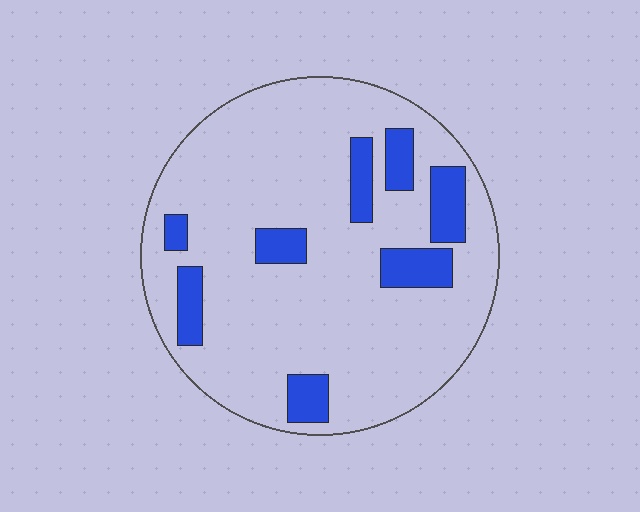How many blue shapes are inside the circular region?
8.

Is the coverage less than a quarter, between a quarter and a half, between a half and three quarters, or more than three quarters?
Less than a quarter.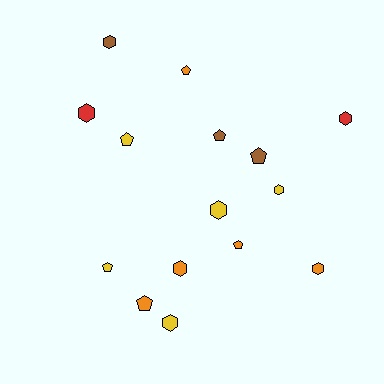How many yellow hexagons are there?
There are 3 yellow hexagons.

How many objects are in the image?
There are 15 objects.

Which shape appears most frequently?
Hexagon, with 8 objects.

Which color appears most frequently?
Yellow, with 5 objects.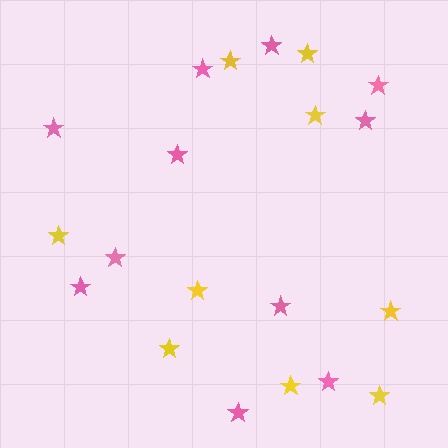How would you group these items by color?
There are 2 groups: one group of pink stars (11) and one group of yellow stars (9).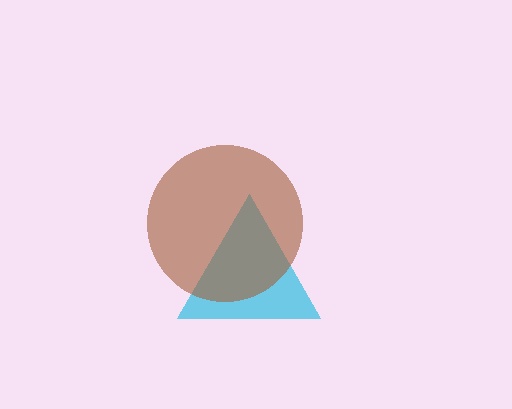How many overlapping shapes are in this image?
There are 2 overlapping shapes in the image.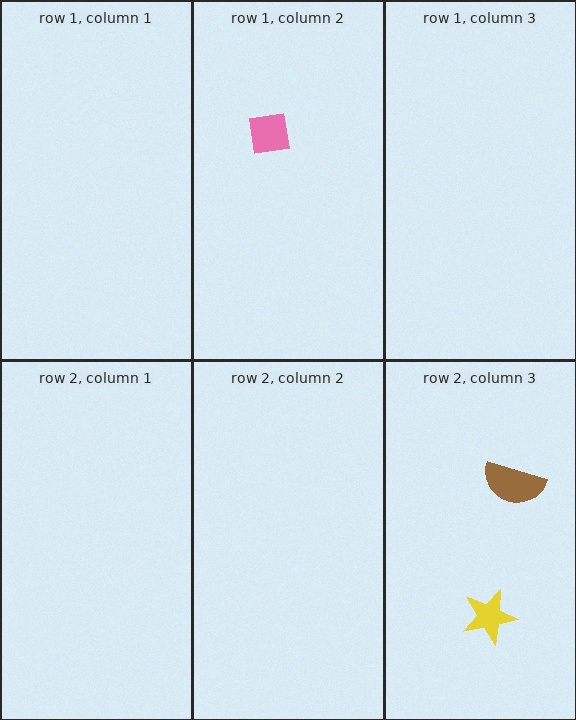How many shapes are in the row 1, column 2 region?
1.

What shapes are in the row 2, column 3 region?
The yellow star, the brown semicircle.